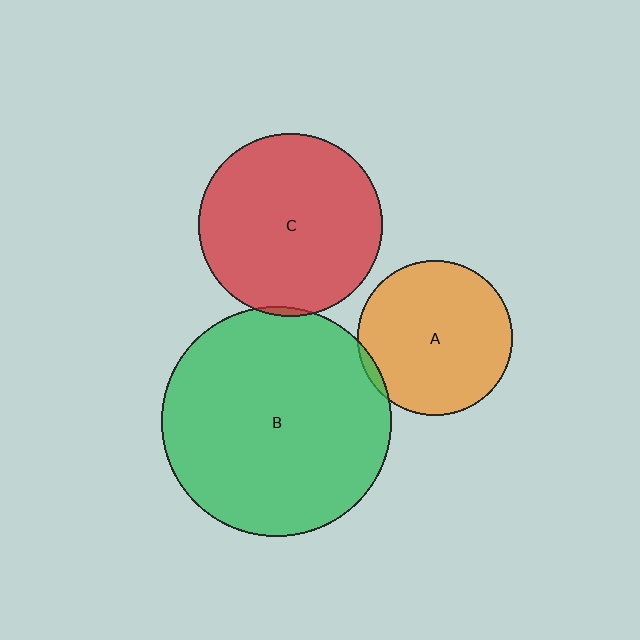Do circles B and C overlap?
Yes.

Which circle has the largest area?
Circle B (green).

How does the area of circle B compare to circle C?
Approximately 1.6 times.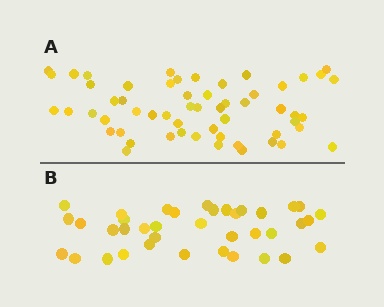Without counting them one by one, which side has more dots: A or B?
Region A (the top region) has more dots.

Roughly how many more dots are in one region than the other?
Region A has approximately 20 more dots than region B.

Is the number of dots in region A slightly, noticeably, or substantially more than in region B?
Region A has substantially more. The ratio is roughly 1.5 to 1.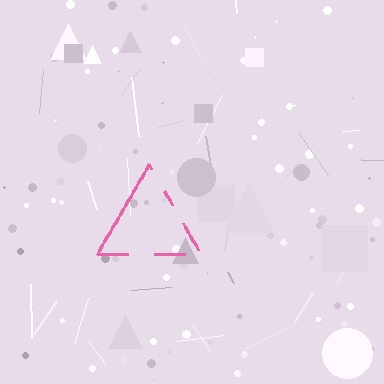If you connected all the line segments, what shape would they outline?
They would outline a triangle.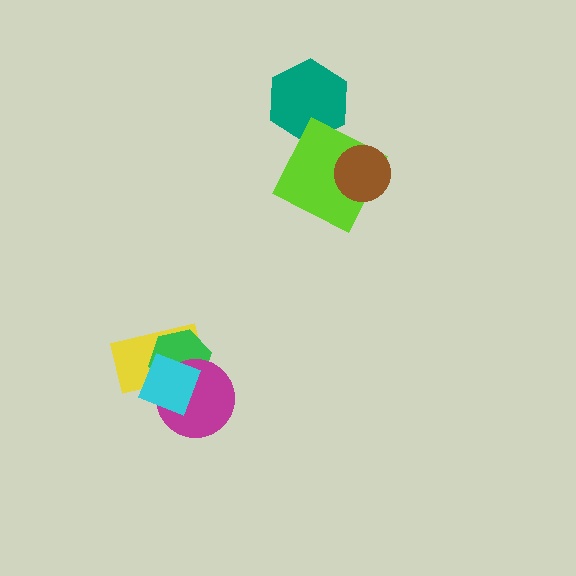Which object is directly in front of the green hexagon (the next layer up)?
The magenta circle is directly in front of the green hexagon.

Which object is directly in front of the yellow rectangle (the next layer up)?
The green hexagon is directly in front of the yellow rectangle.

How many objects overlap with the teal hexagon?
0 objects overlap with the teal hexagon.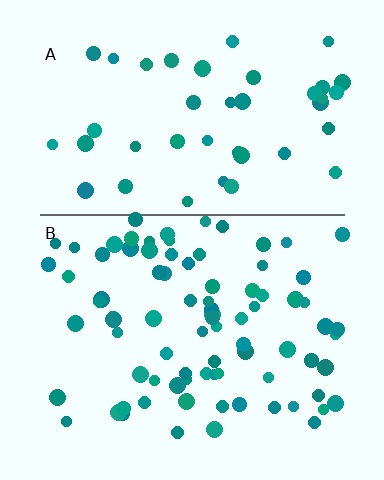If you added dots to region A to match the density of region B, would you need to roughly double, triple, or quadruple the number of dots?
Approximately double.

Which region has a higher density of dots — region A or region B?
B (the bottom).